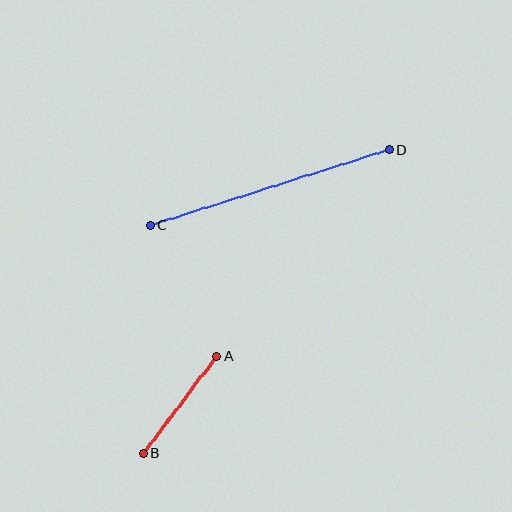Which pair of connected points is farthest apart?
Points C and D are farthest apart.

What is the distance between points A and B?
The distance is approximately 121 pixels.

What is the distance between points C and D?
The distance is approximately 251 pixels.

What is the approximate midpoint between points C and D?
The midpoint is at approximately (270, 187) pixels.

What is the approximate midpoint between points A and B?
The midpoint is at approximately (180, 405) pixels.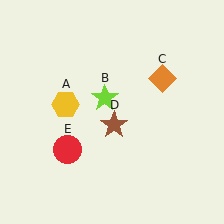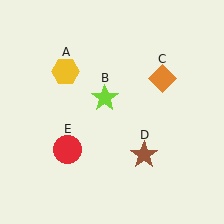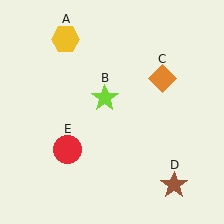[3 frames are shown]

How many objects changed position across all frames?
2 objects changed position: yellow hexagon (object A), brown star (object D).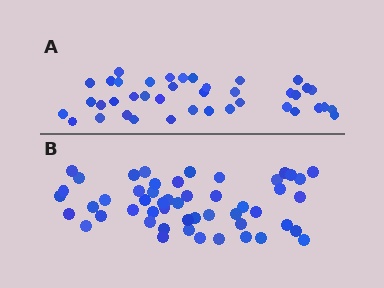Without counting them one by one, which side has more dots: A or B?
Region B (the bottom region) has more dots.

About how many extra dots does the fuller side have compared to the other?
Region B has roughly 12 or so more dots than region A.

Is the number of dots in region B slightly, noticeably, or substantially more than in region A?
Region B has noticeably more, but not dramatically so. The ratio is roughly 1.3 to 1.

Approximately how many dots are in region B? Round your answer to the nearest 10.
About 50 dots. (The exact count is 51, which rounds to 50.)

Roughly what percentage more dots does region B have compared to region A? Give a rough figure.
About 30% more.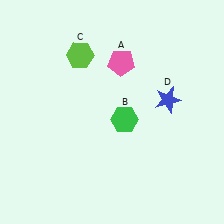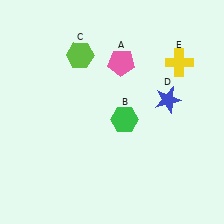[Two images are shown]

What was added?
A yellow cross (E) was added in Image 2.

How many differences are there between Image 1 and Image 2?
There is 1 difference between the two images.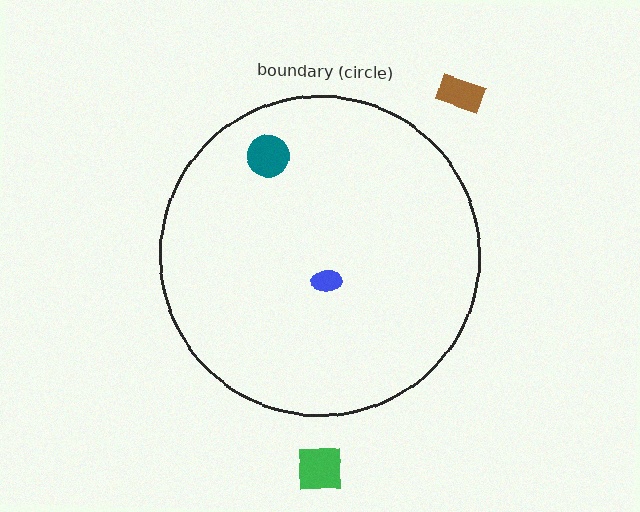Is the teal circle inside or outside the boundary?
Inside.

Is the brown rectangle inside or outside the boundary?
Outside.